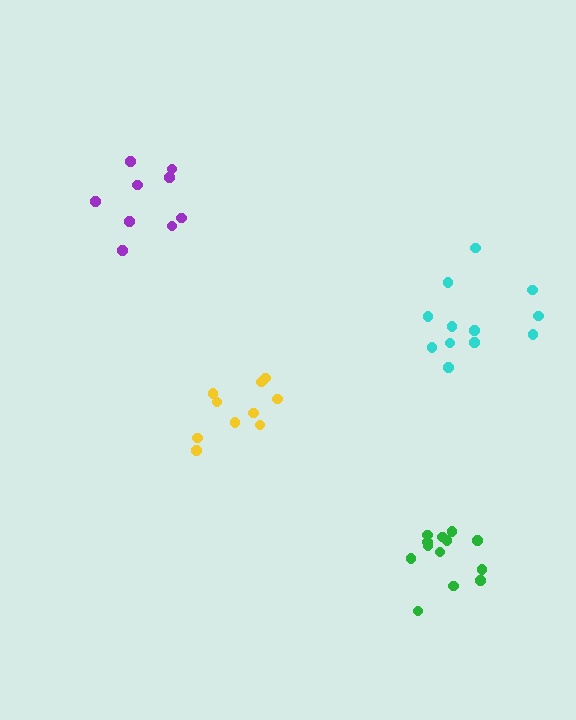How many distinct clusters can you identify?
There are 4 distinct clusters.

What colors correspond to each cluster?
The clusters are colored: purple, yellow, cyan, green.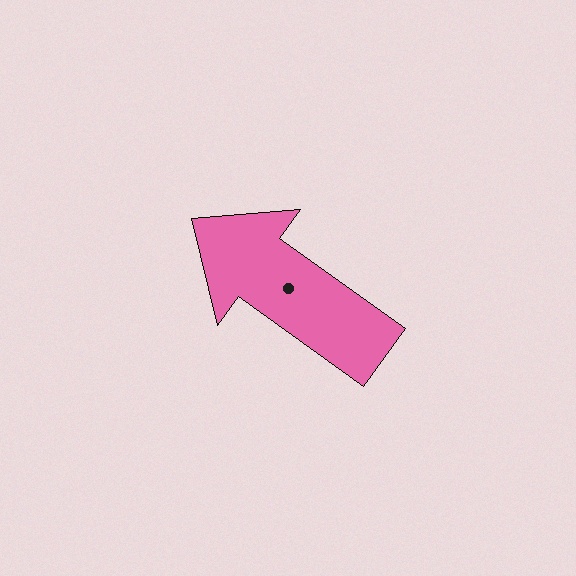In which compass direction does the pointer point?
Northwest.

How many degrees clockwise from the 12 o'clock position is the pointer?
Approximately 306 degrees.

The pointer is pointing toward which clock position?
Roughly 10 o'clock.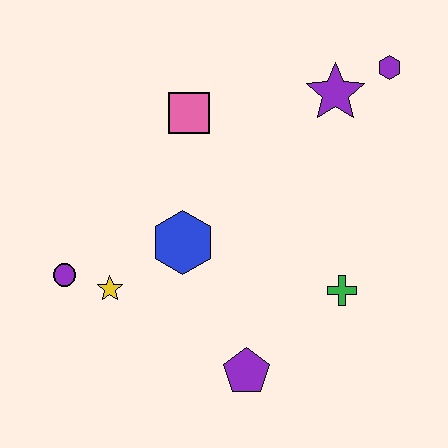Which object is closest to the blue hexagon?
The yellow star is closest to the blue hexagon.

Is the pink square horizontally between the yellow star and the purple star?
Yes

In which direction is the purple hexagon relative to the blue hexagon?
The purple hexagon is to the right of the blue hexagon.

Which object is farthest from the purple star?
The purple circle is farthest from the purple star.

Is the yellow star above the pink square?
No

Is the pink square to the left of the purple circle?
No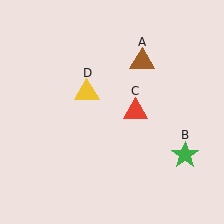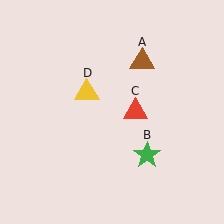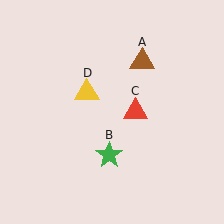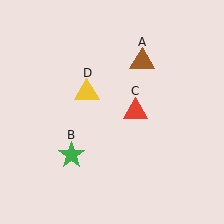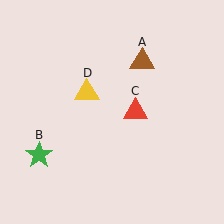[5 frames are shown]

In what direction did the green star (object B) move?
The green star (object B) moved left.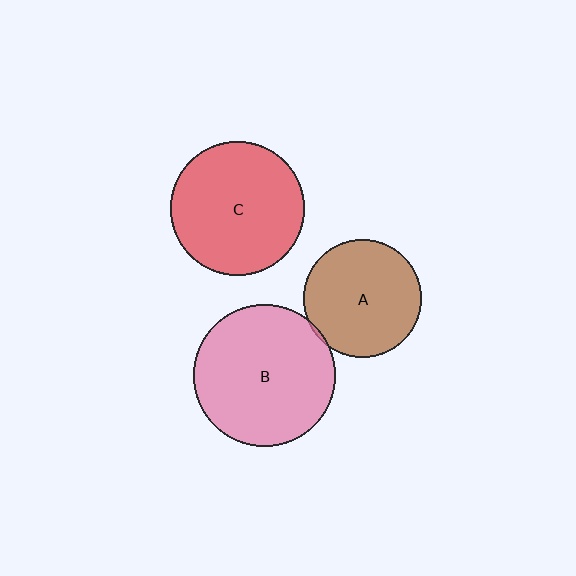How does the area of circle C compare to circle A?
Approximately 1.3 times.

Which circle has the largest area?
Circle B (pink).